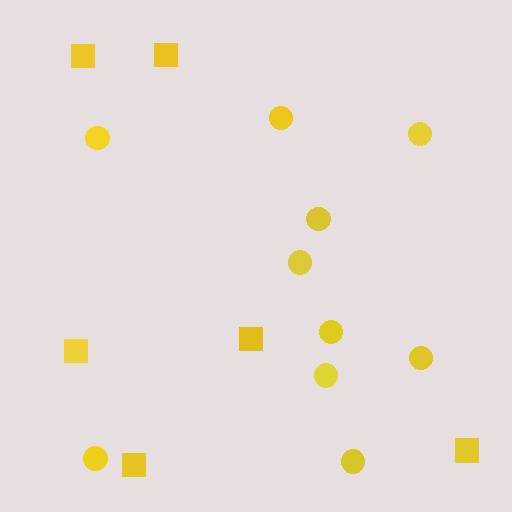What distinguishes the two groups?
There are 2 groups: one group of circles (10) and one group of squares (6).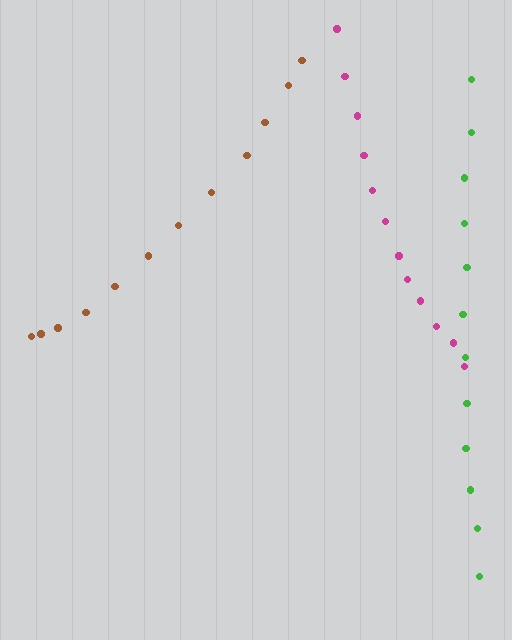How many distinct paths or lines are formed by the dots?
There are 3 distinct paths.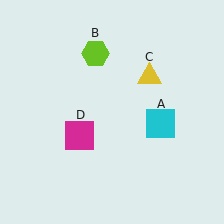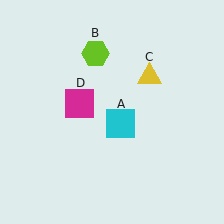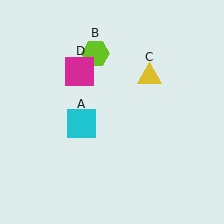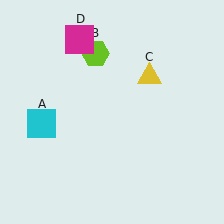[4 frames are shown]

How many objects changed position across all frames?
2 objects changed position: cyan square (object A), magenta square (object D).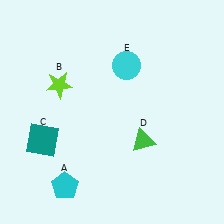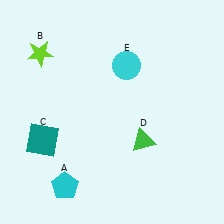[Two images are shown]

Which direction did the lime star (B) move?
The lime star (B) moved up.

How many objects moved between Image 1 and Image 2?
1 object moved between the two images.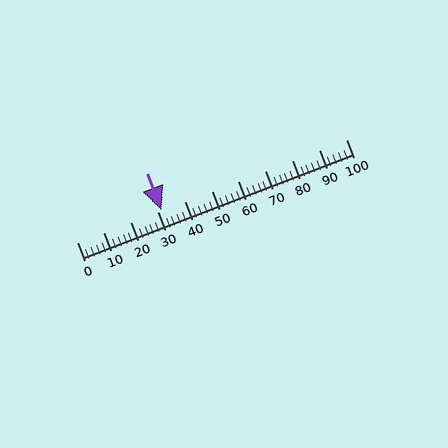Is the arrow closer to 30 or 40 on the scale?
The arrow is closer to 30.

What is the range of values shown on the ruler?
The ruler shows values from 0 to 100.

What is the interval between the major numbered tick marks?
The major tick marks are spaced 10 units apart.